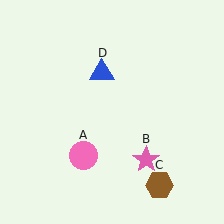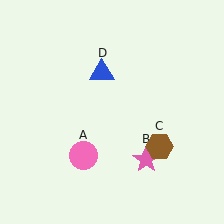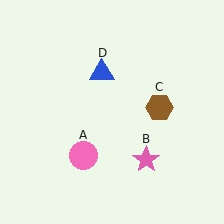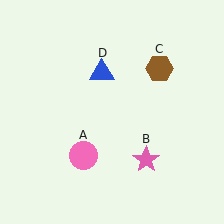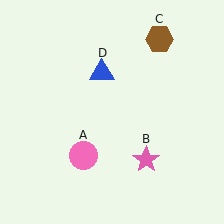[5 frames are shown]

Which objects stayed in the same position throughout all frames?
Pink circle (object A) and pink star (object B) and blue triangle (object D) remained stationary.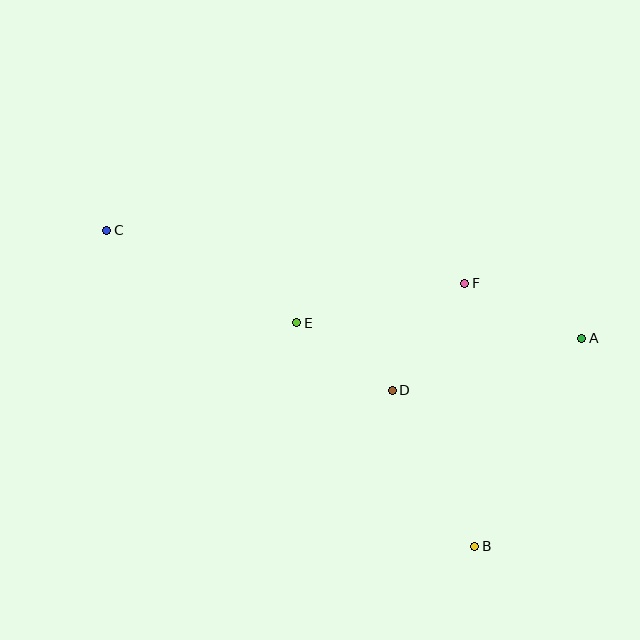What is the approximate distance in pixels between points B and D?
The distance between B and D is approximately 176 pixels.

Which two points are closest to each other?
Points D and E are closest to each other.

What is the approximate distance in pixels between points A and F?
The distance between A and F is approximately 129 pixels.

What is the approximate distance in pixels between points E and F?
The distance between E and F is approximately 172 pixels.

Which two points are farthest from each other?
Points A and C are farthest from each other.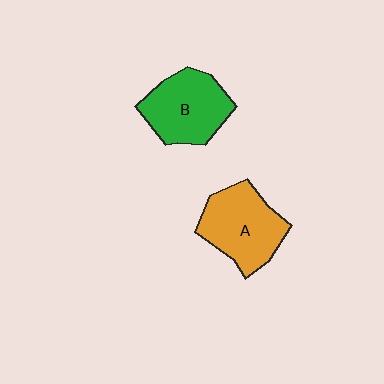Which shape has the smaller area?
Shape B (green).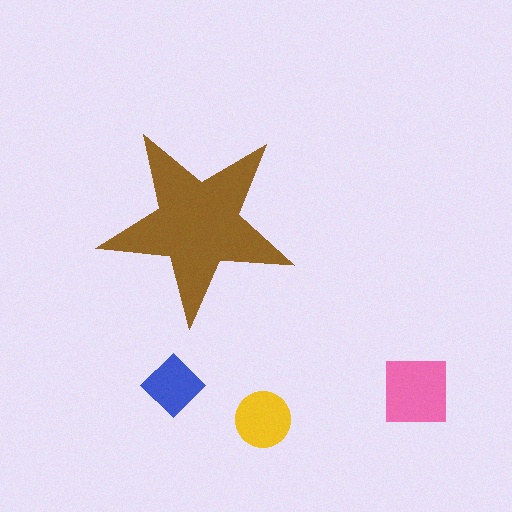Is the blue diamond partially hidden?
No, the blue diamond is fully visible.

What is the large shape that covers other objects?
A brown star.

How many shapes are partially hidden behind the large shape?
0 shapes are partially hidden.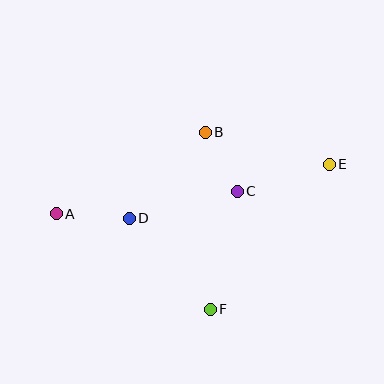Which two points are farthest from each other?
Points A and E are farthest from each other.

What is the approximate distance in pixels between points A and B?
The distance between A and B is approximately 170 pixels.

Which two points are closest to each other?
Points B and C are closest to each other.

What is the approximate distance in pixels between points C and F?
The distance between C and F is approximately 121 pixels.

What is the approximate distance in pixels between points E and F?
The distance between E and F is approximately 187 pixels.